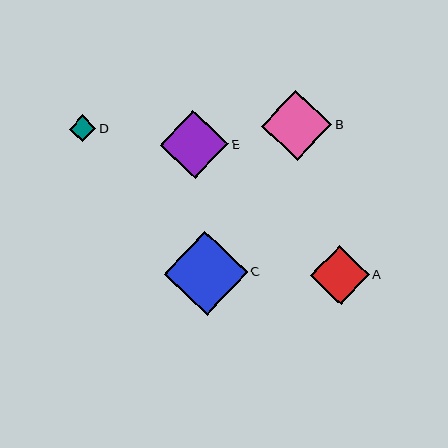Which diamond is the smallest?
Diamond D is the smallest with a size of approximately 27 pixels.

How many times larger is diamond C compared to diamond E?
Diamond C is approximately 1.2 times the size of diamond E.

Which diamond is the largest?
Diamond C is the largest with a size of approximately 84 pixels.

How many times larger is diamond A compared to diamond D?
Diamond A is approximately 2.2 times the size of diamond D.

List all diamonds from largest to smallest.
From largest to smallest: C, B, E, A, D.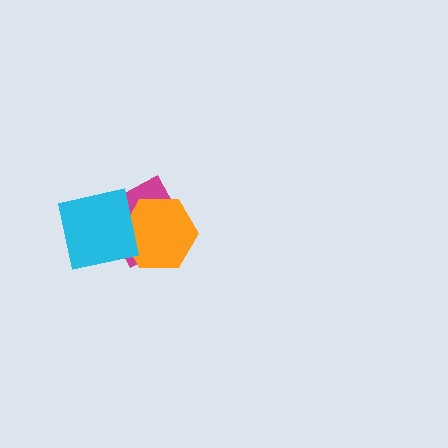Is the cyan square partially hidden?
No, no other shape covers it.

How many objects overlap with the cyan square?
2 objects overlap with the cyan square.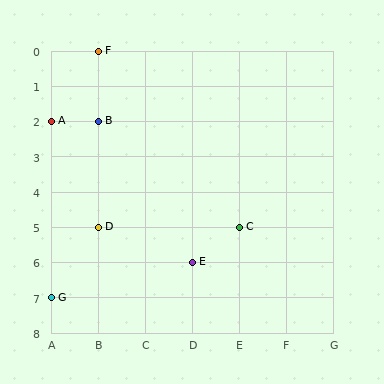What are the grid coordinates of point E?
Point E is at grid coordinates (D, 6).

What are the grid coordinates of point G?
Point G is at grid coordinates (A, 7).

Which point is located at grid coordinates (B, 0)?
Point F is at (B, 0).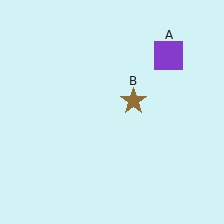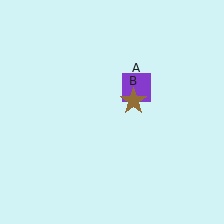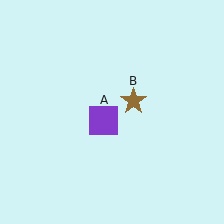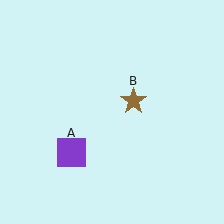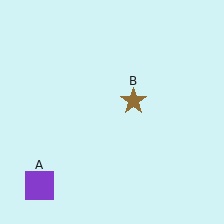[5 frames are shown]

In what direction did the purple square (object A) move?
The purple square (object A) moved down and to the left.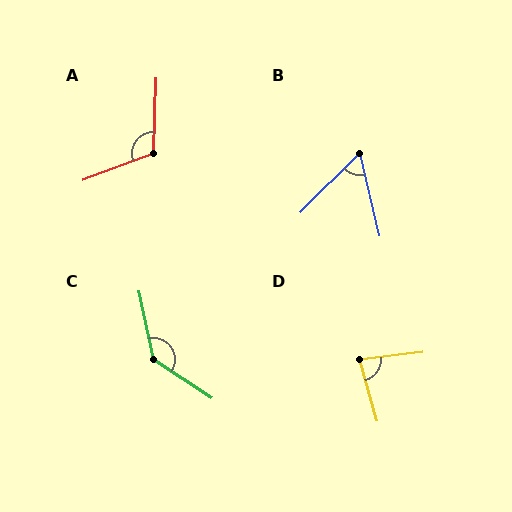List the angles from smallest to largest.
B (59°), D (82°), A (113°), C (135°).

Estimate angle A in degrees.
Approximately 113 degrees.